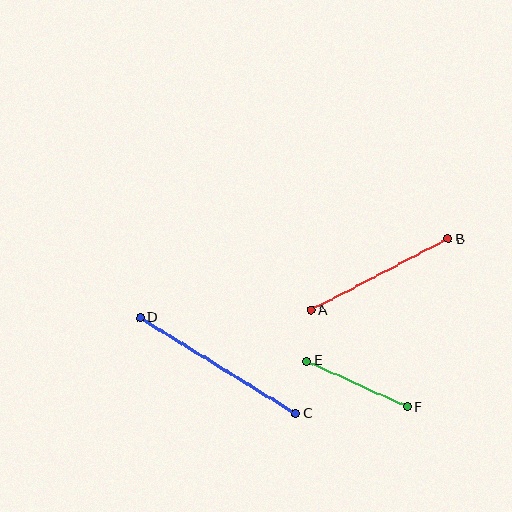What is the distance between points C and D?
The distance is approximately 183 pixels.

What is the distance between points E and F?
The distance is approximately 111 pixels.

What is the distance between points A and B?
The distance is approximately 155 pixels.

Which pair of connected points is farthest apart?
Points C and D are farthest apart.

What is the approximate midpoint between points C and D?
The midpoint is at approximately (218, 366) pixels.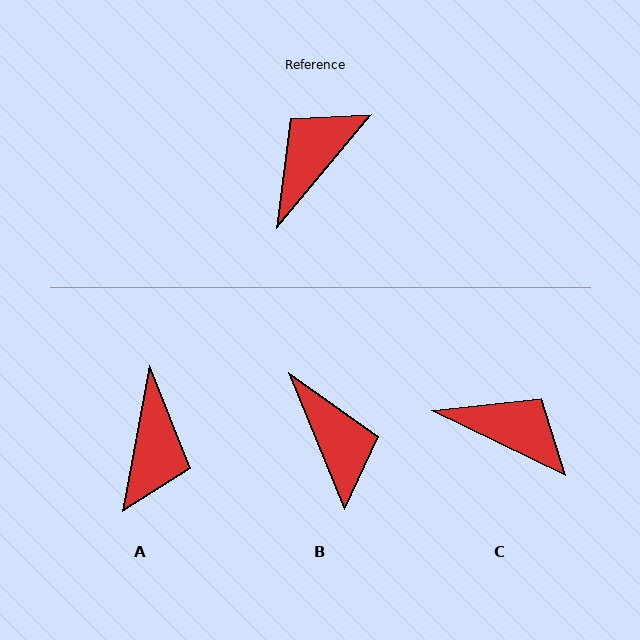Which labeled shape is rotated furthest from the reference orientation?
A, about 150 degrees away.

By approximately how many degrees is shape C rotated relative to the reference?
Approximately 76 degrees clockwise.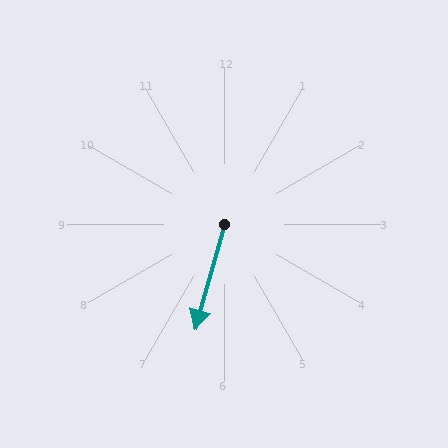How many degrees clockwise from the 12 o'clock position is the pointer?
Approximately 195 degrees.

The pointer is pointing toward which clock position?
Roughly 7 o'clock.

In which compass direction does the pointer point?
South.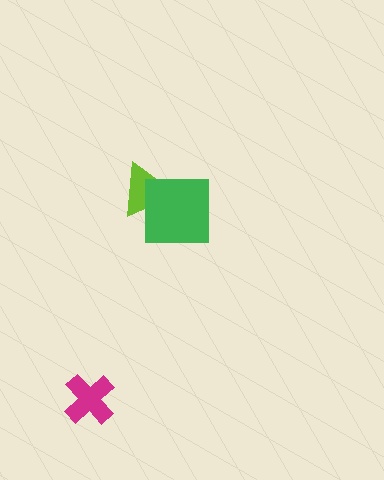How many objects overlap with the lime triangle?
1 object overlaps with the lime triangle.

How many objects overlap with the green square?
1 object overlaps with the green square.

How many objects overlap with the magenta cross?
0 objects overlap with the magenta cross.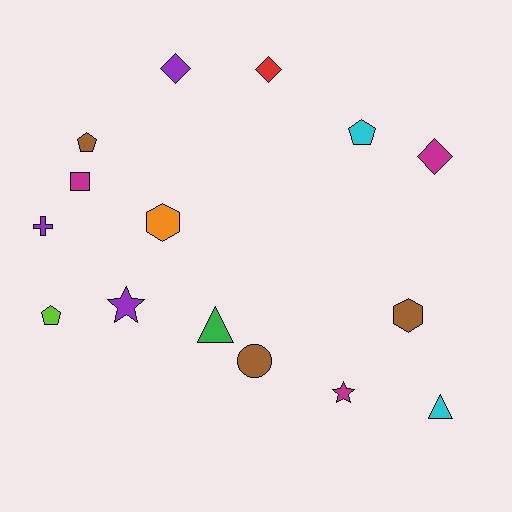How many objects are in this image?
There are 15 objects.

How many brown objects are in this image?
There are 3 brown objects.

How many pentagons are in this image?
There are 3 pentagons.